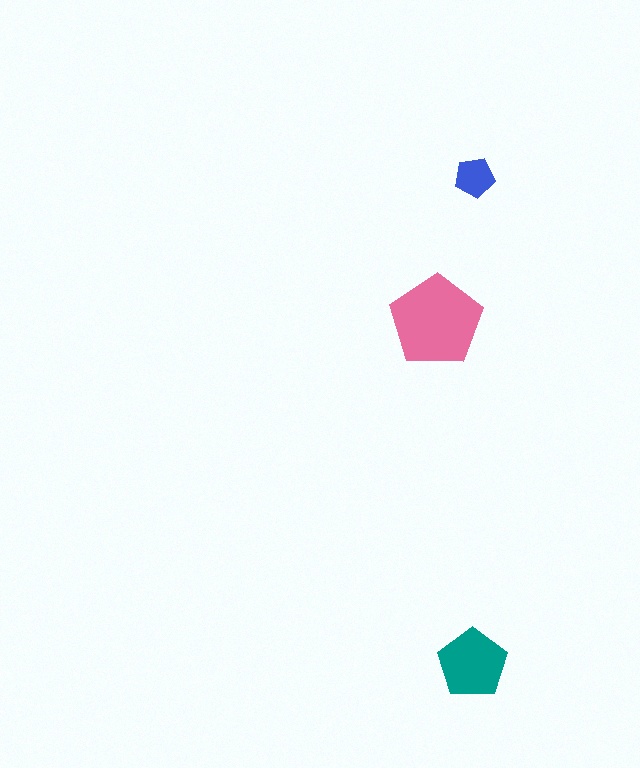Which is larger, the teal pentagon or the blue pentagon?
The teal one.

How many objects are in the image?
There are 3 objects in the image.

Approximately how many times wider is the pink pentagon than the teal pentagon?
About 1.5 times wider.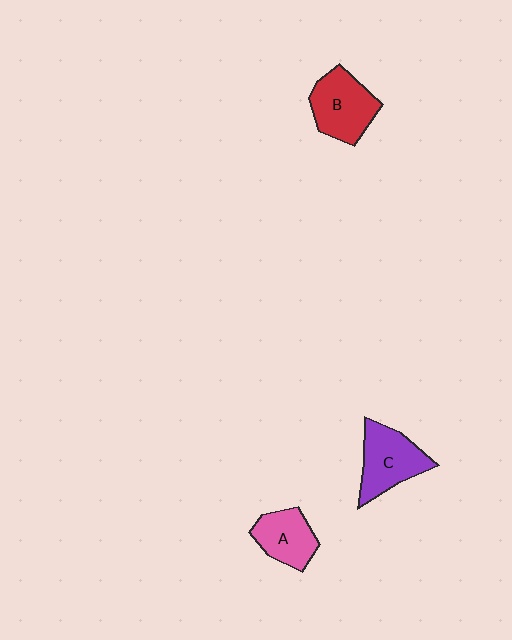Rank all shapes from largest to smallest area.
From largest to smallest: B (red), C (purple), A (pink).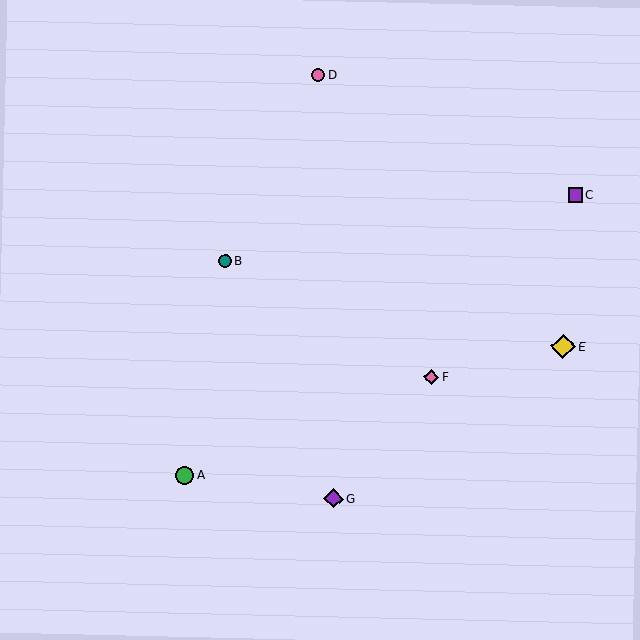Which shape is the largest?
The yellow diamond (labeled E) is the largest.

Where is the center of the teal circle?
The center of the teal circle is at (225, 261).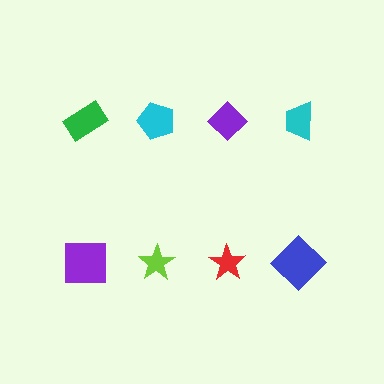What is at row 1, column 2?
A cyan pentagon.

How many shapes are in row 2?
4 shapes.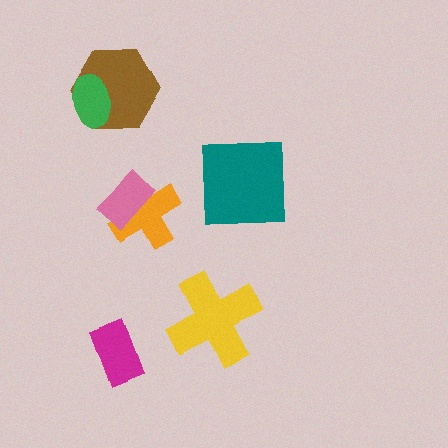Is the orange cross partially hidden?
Yes, it is partially covered by another shape.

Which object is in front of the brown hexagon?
The green ellipse is in front of the brown hexagon.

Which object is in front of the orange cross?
The pink rectangle is in front of the orange cross.